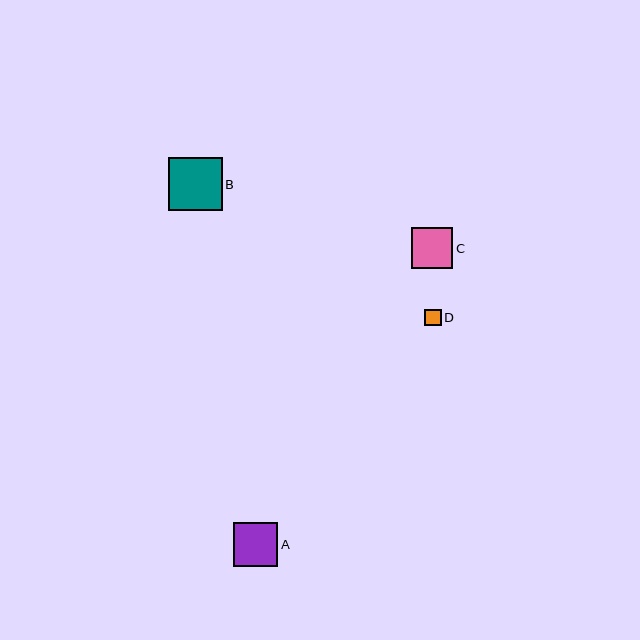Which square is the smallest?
Square D is the smallest with a size of approximately 16 pixels.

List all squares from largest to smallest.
From largest to smallest: B, A, C, D.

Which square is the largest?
Square B is the largest with a size of approximately 54 pixels.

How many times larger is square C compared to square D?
Square C is approximately 2.5 times the size of square D.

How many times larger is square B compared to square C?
Square B is approximately 1.3 times the size of square C.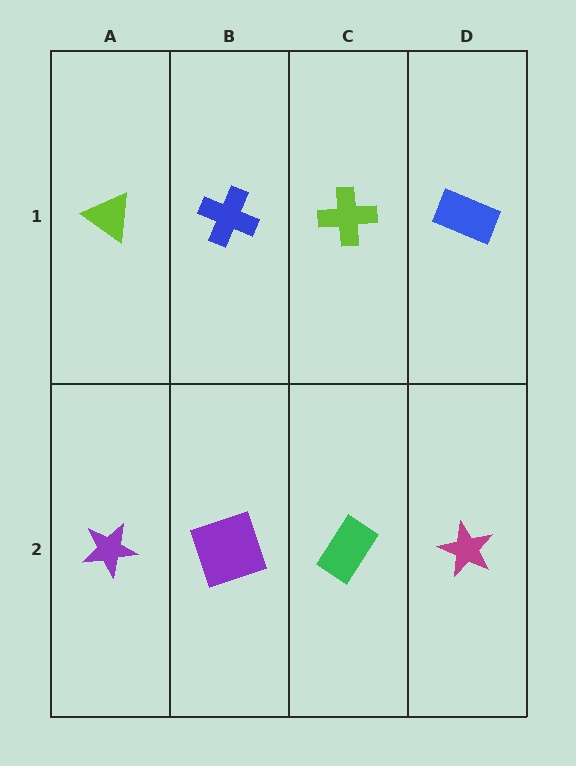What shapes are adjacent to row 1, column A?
A purple star (row 2, column A), a blue cross (row 1, column B).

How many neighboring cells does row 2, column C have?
3.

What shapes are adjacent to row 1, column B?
A purple square (row 2, column B), a lime triangle (row 1, column A), a lime cross (row 1, column C).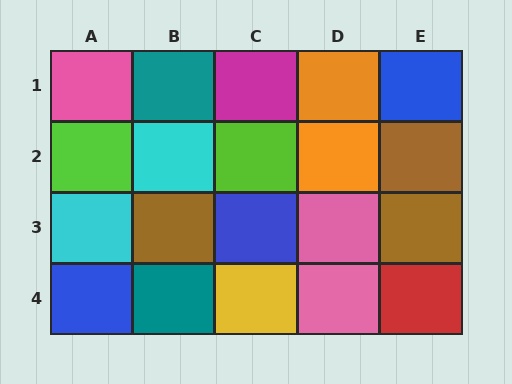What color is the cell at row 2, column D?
Orange.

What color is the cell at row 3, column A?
Cyan.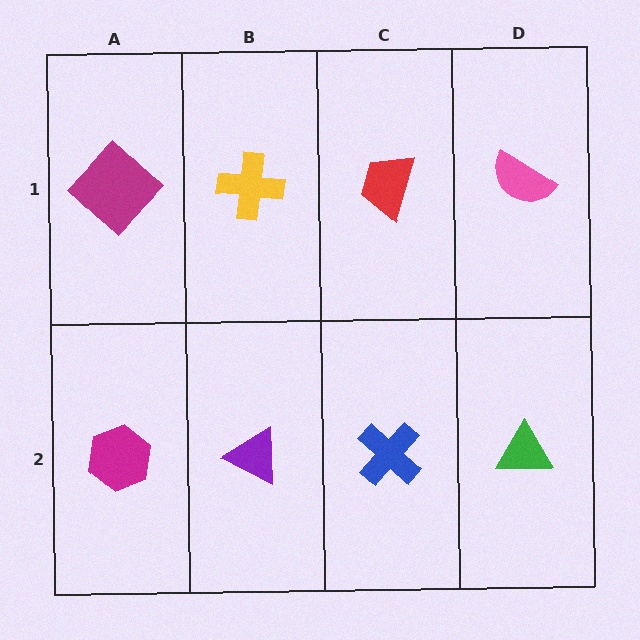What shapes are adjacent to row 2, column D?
A pink semicircle (row 1, column D), a blue cross (row 2, column C).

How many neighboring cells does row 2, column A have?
2.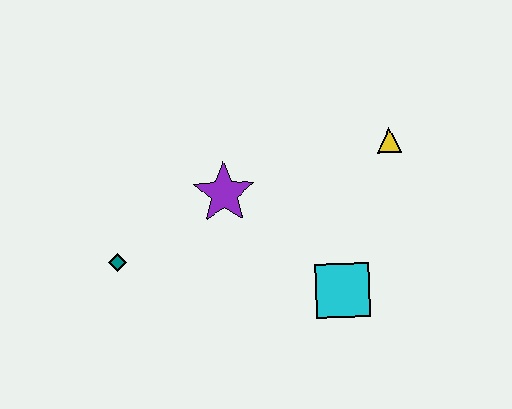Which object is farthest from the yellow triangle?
The teal diamond is farthest from the yellow triangle.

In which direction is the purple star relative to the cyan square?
The purple star is to the left of the cyan square.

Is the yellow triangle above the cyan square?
Yes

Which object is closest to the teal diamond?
The purple star is closest to the teal diamond.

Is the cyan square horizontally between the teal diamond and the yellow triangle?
Yes